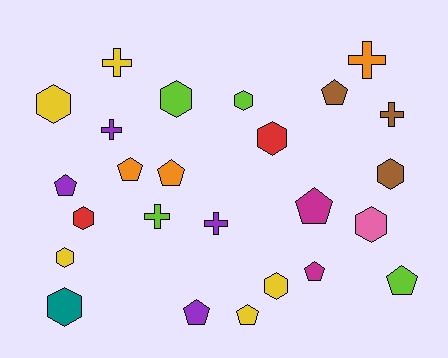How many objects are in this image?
There are 25 objects.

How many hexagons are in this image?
There are 10 hexagons.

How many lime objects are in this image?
There are 4 lime objects.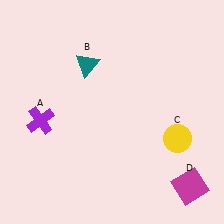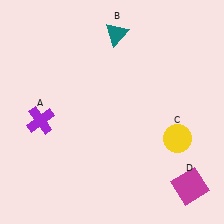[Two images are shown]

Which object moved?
The teal triangle (B) moved up.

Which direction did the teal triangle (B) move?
The teal triangle (B) moved up.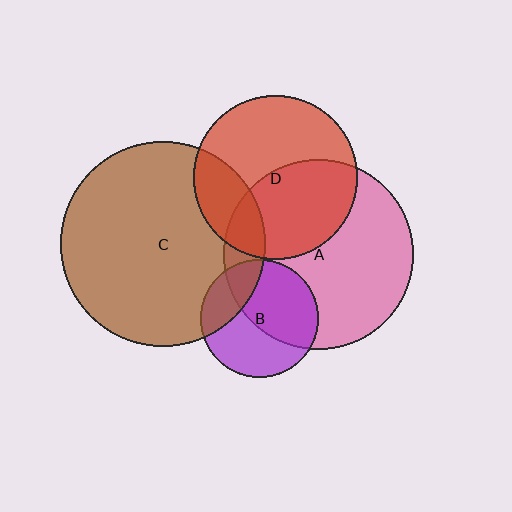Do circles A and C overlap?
Yes.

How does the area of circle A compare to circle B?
Approximately 2.6 times.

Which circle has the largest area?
Circle C (brown).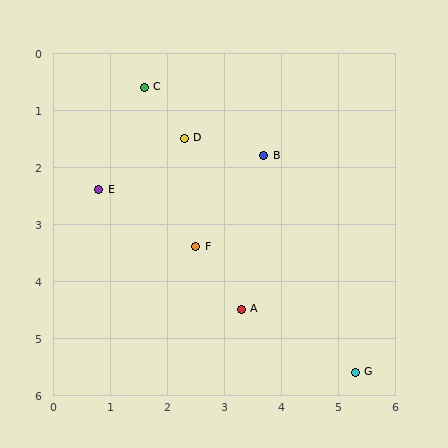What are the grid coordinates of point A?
Point A is at approximately (3.3, 4.5).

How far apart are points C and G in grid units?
Points C and G are about 6.2 grid units apart.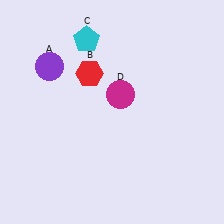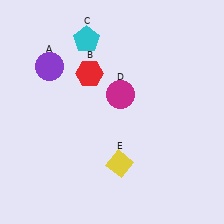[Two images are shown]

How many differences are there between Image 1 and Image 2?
There is 1 difference between the two images.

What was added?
A yellow diamond (E) was added in Image 2.